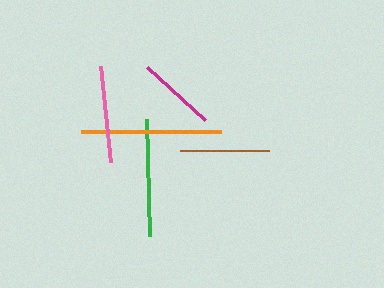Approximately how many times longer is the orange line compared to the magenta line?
The orange line is approximately 1.8 times the length of the magenta line.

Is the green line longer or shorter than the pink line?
The green line is longer than the pink line.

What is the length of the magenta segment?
The magenta segment is approximately 79 pixels long.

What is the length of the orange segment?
The orange segment is approximately 141 pixels long.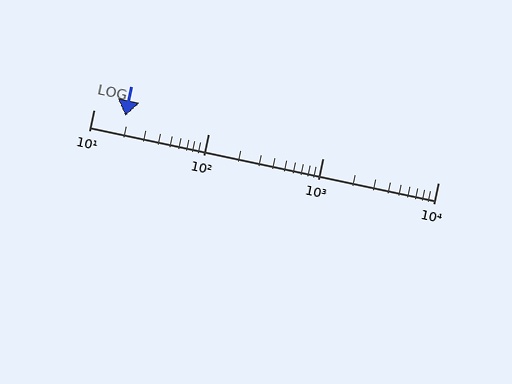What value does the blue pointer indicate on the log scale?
The pointer indicates approximately 19.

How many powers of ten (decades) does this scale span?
The scale spans 3 decades, from 10 to 10000.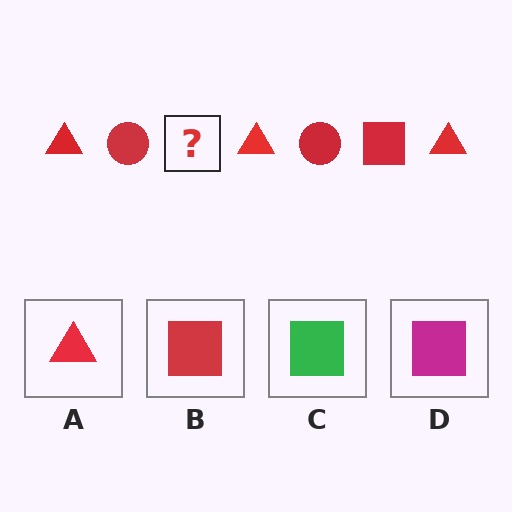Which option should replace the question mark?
Option B.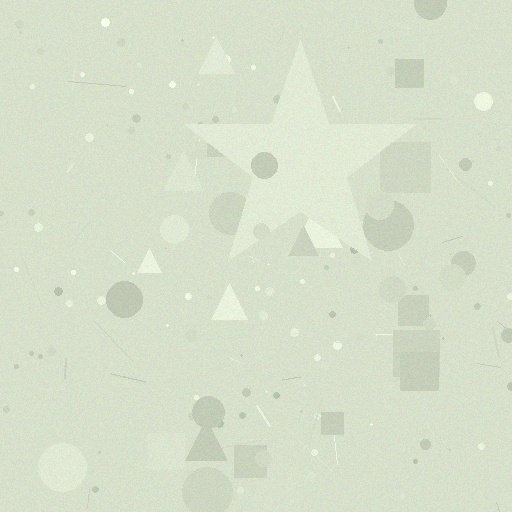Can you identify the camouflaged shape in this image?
The camouflaged shape is a star.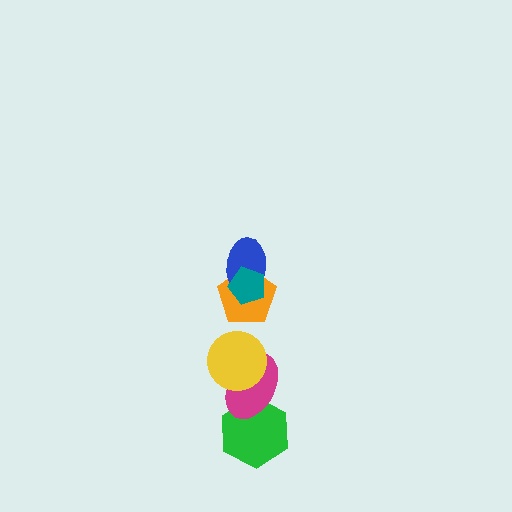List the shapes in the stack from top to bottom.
From top to bottom: the teal pentagon, the blue ellipse, the orange pentagon, the yellow circle, the magenta ellipse, the green hexagon.